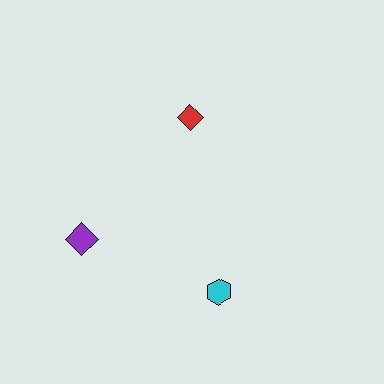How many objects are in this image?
There are 3 objects.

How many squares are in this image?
There are no squares.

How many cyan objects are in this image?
There is 1 cyan object.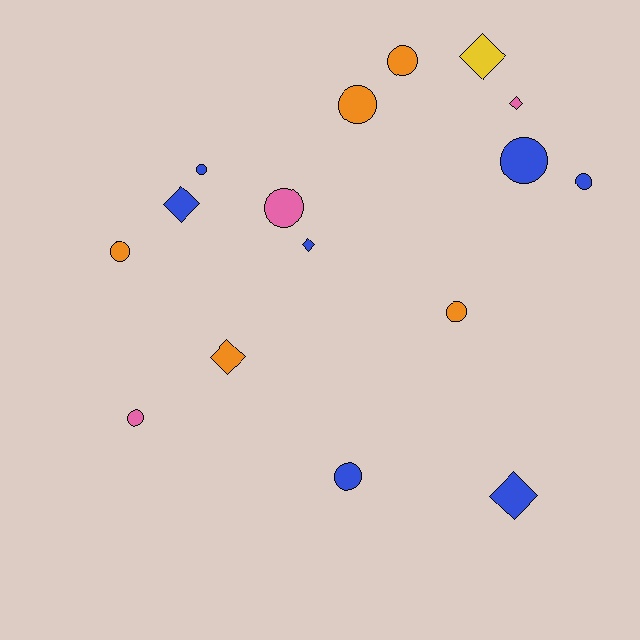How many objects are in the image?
There are 16 objects.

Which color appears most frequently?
Blue, with 7 objects.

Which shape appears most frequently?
Circle, with 10 objects.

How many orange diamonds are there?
There is 1 orange diamond.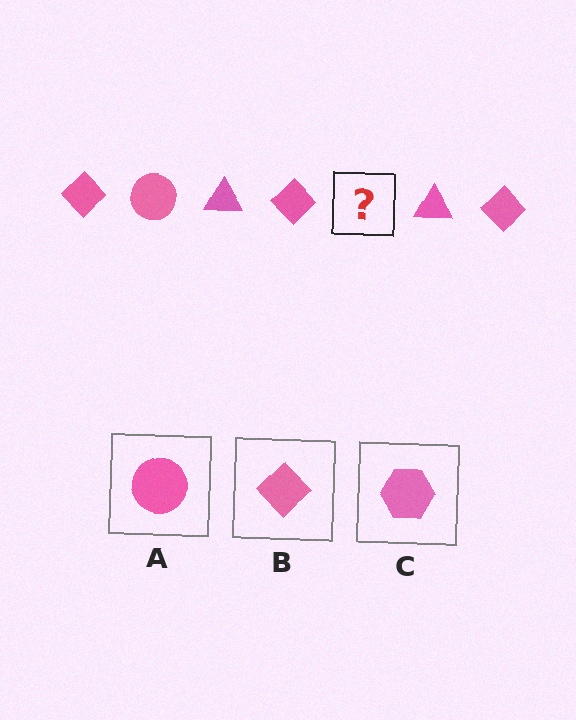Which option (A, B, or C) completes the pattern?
A.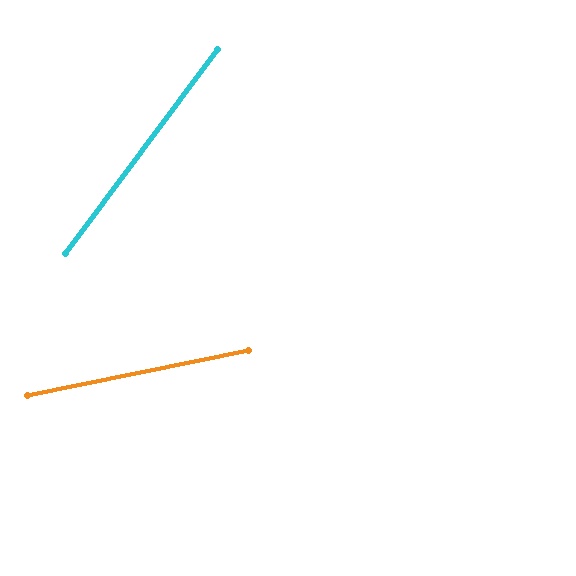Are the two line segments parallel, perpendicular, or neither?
Neither parallel nor perpendicular — they differ by about 42°.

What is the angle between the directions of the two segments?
Approximately 42 degrees.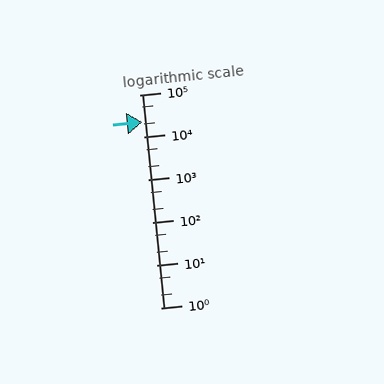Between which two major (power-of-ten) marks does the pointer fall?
The pointer is between 10000 and 100000.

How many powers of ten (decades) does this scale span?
The scale spans 5 decades, from 1 to 100000.